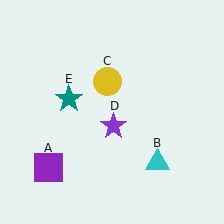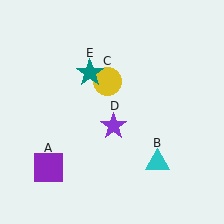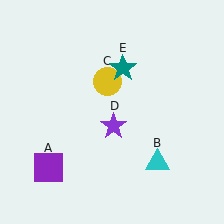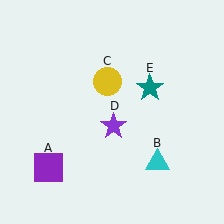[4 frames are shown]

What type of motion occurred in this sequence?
The teal star (object E) rotated clockwise around the center of the scene.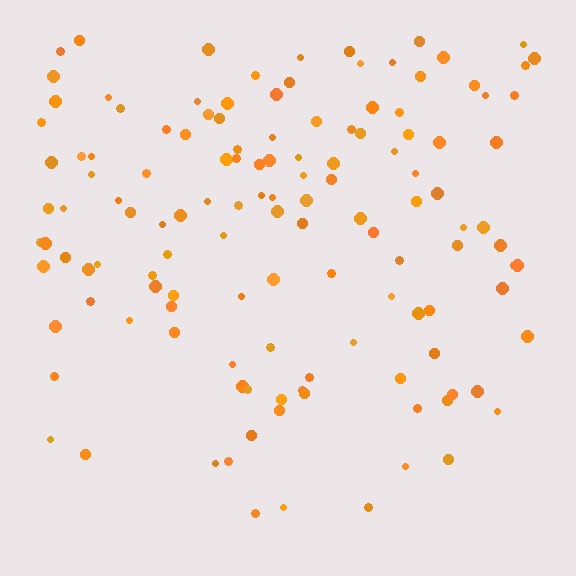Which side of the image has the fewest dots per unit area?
The bottom.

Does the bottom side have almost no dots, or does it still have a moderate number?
Still a moderate number, just noticeably fewer than the top.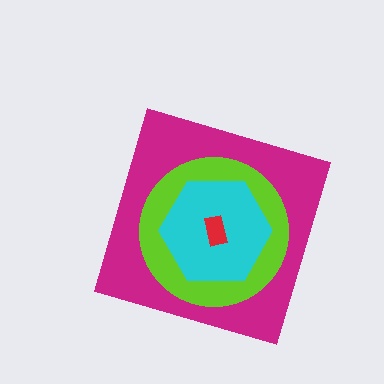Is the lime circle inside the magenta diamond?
Yes.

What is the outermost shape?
The magenta diamond.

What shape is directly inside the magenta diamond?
The lime circle.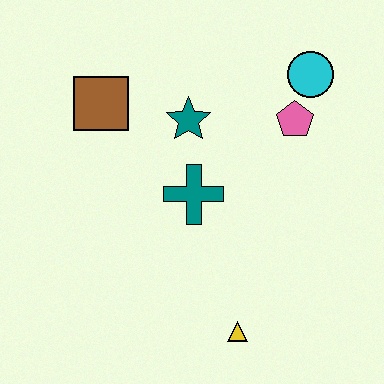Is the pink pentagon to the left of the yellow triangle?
No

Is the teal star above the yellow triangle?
Yes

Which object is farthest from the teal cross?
The cyan circle is farthest from the teal cross.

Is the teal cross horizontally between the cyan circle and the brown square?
Yes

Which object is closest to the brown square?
The teal star is closest to the brown square.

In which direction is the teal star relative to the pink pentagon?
The teal star is to the left of the pink pentagon.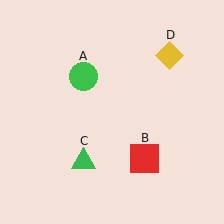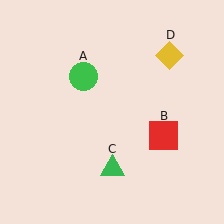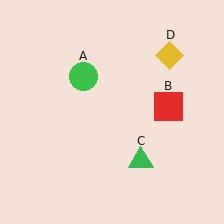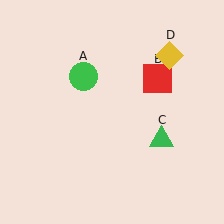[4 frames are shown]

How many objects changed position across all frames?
2 objects changed position: red square (object B), green triangle (object C).